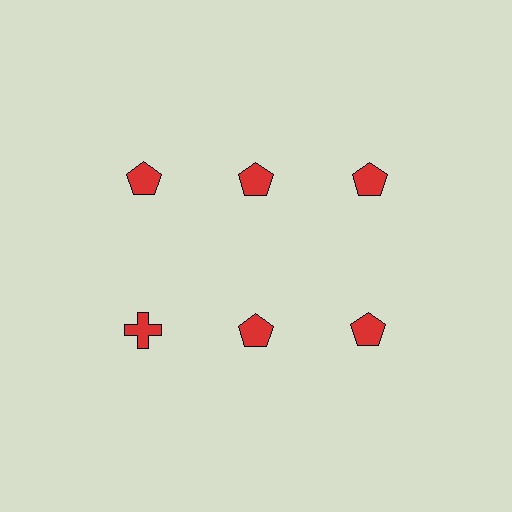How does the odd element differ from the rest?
It has a different shape: cross instead of pentagon.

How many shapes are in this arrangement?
There are 6 shapes arranged in a grid pattern.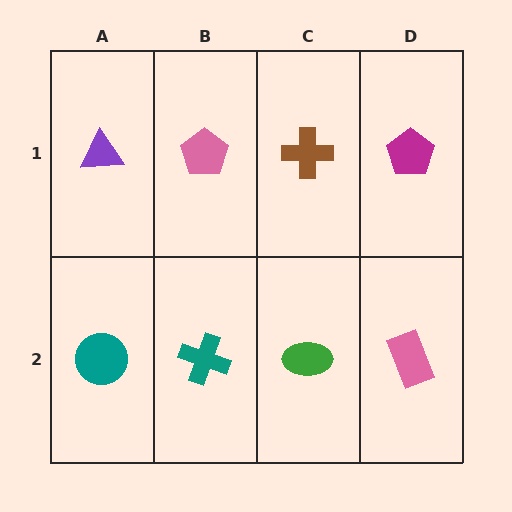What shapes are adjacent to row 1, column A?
A teal circle (row 2, column A), a pink pentagon (row 1, column B).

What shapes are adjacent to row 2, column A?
A purple triangle (row 1, column A), a teal cross (row 2, column B).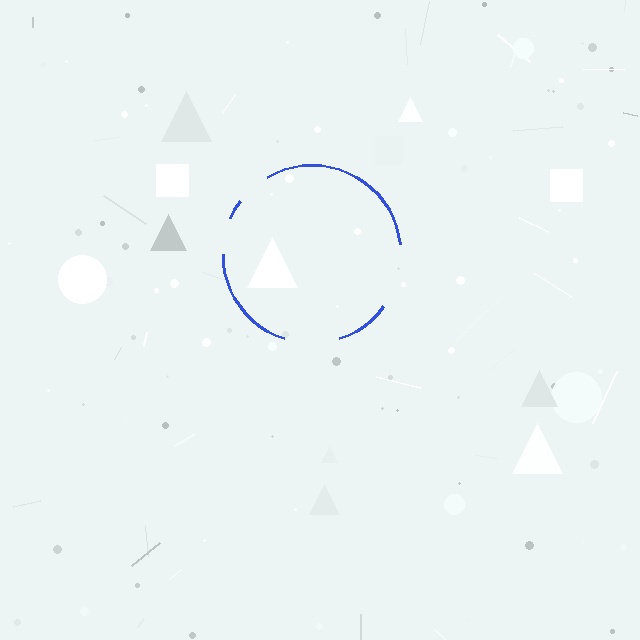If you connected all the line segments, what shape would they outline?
They would outline a circle.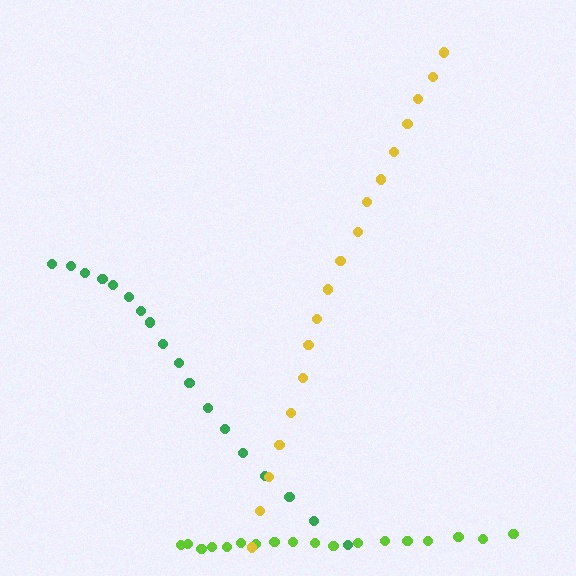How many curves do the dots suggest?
There are 3 distinct paths.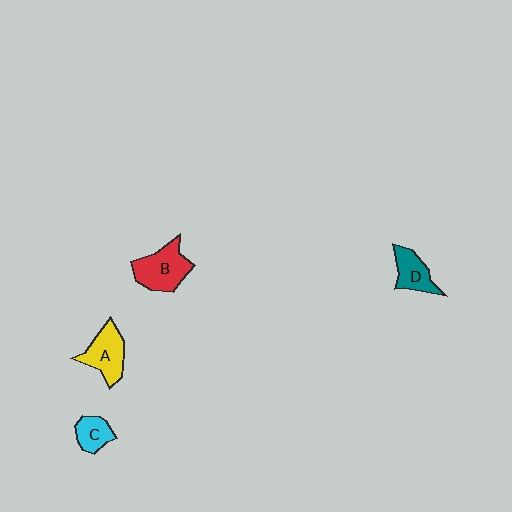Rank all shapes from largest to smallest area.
From largest to smallest: B (red), A (yellow), D (teal), C (cyan).